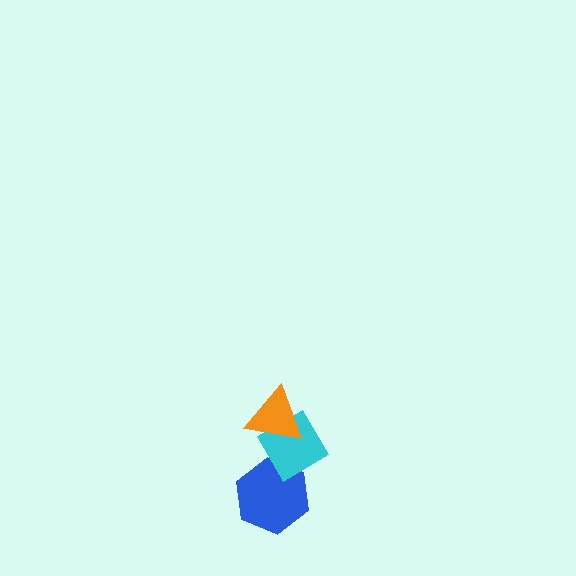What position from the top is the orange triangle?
The orange triangle is 1st from the top.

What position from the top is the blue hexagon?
The blue hexagon is 3rd from the top.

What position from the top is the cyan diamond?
The cyan diamond is 2nd from the top.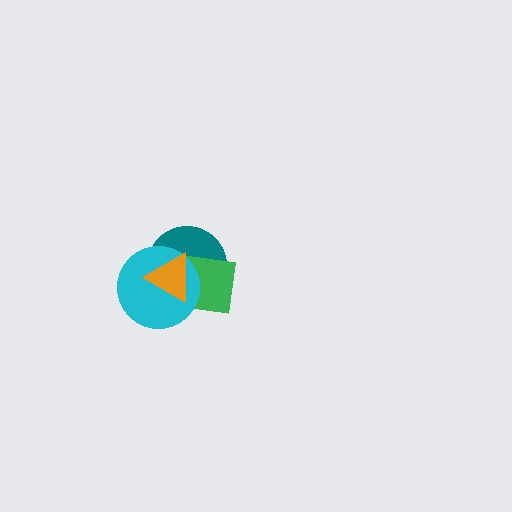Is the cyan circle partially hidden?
Yes, it is partially covered by another shape.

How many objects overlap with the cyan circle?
3 objects overlap with the cyan circle.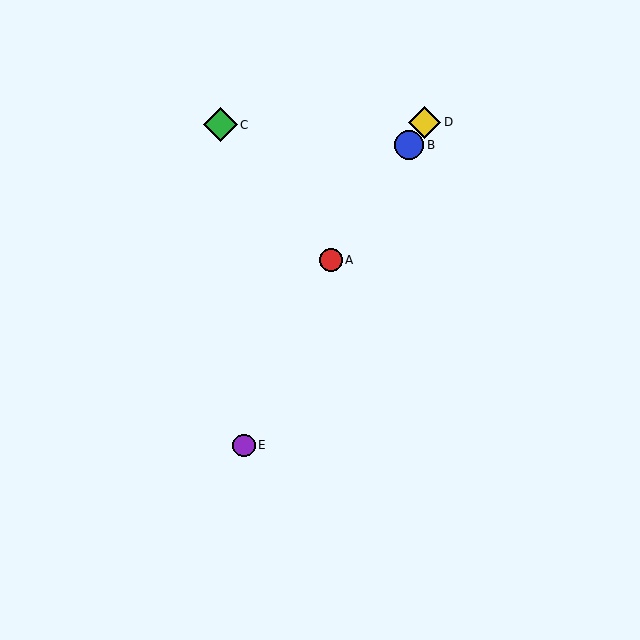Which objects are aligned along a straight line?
Objects A, B, D are aligned along a straight line.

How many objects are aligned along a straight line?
3 objects (A, B, D) are aligned along a straight line.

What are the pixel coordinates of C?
Object C is at (220, 125).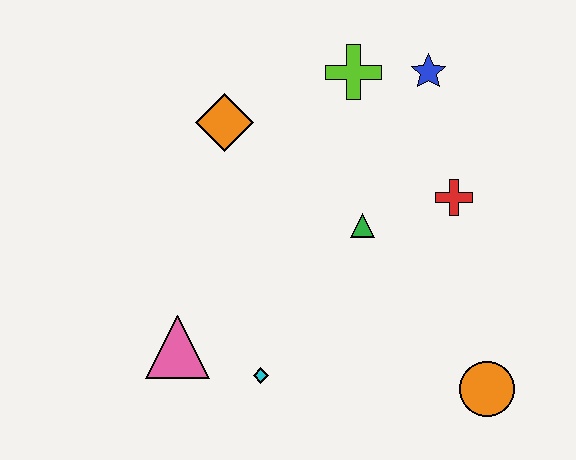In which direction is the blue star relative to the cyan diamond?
The blue star is above the cyan diamond.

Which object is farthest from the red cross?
The pink triangle is farthest from the red cross.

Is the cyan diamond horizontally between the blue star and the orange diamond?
Yes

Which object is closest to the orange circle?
The red cross is closest to the orange circle.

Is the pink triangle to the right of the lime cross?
No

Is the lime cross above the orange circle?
Yes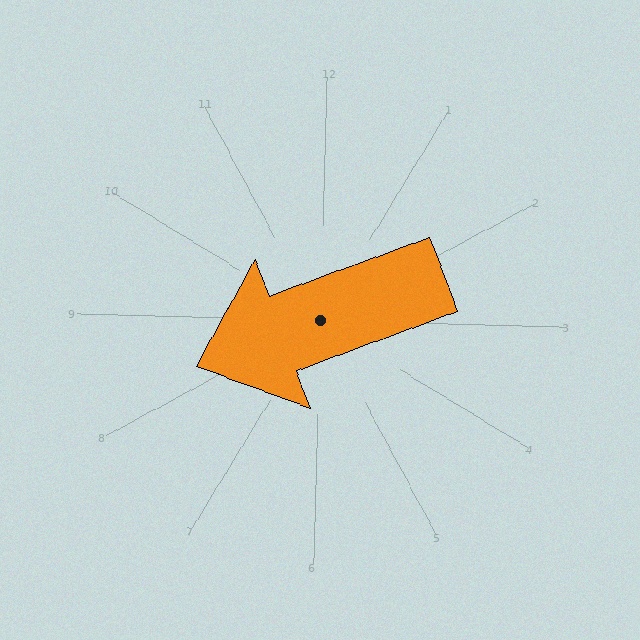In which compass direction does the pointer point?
West.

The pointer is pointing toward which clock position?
Roughly 8 o'clock.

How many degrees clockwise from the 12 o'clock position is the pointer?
Approximately 248 degrees.